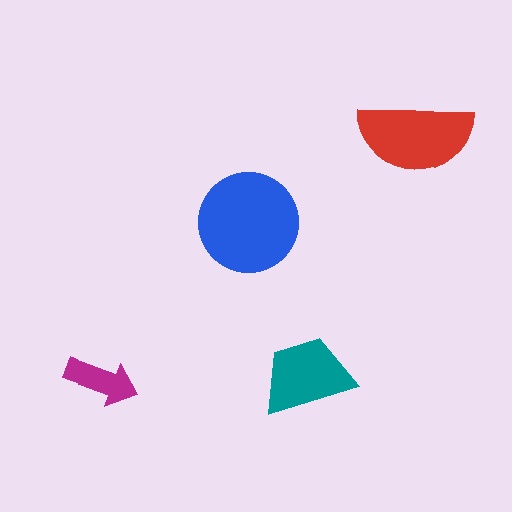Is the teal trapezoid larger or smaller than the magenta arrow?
Larger.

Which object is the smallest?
The magenta arrow.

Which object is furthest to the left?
The magenta arrow is leftmost.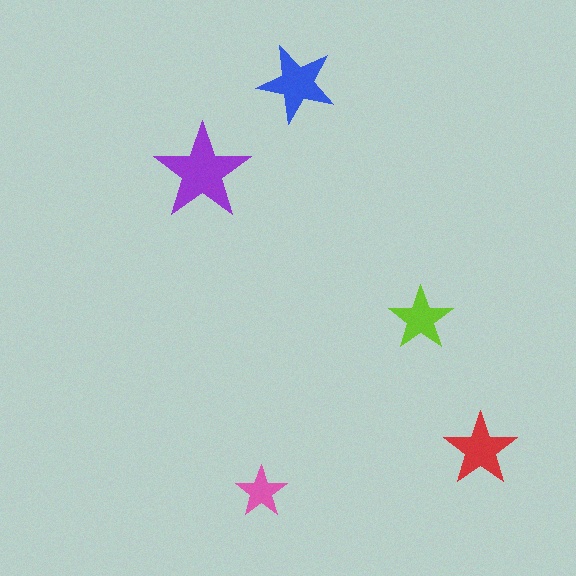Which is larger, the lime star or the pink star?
The lime one.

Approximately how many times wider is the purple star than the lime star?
About 1.5 times wider.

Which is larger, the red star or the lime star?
The red one.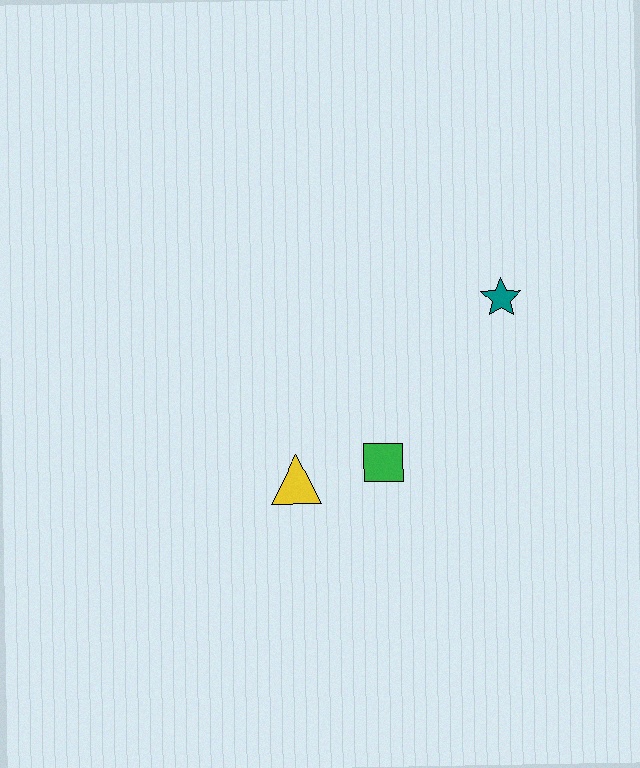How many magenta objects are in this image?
There are no magenta objects.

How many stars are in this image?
There is 1 star.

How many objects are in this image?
There are 3 objects.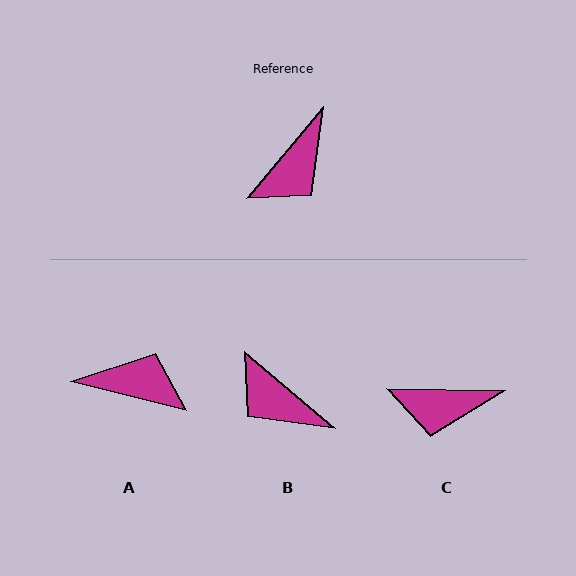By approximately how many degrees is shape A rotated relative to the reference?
Approximately 116 degrees counter-clockwise.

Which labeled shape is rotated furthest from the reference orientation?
A, about 116 degrees away.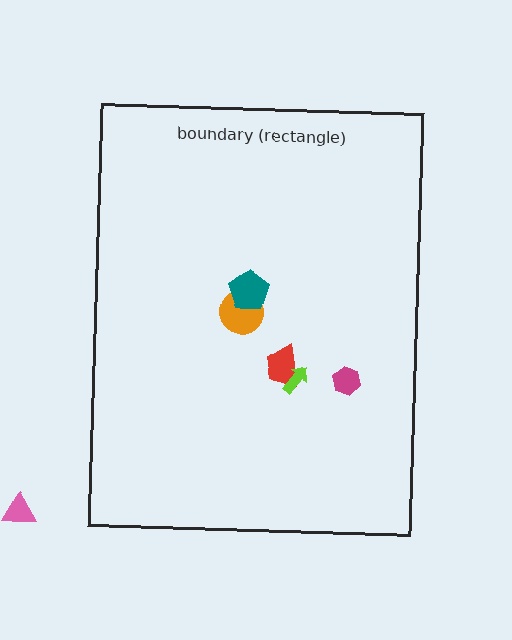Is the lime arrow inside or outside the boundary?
Inside.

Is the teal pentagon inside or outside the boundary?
Inside.